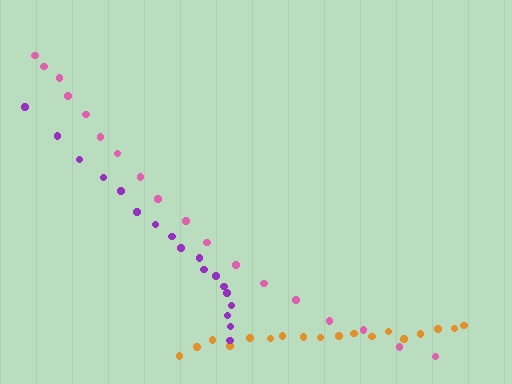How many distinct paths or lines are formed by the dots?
There are 3 distinct paths.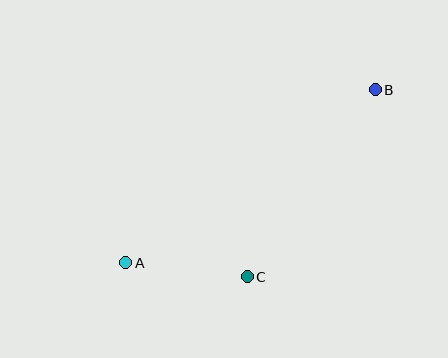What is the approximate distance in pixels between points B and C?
The distance between B and C is approximately 227 pixels.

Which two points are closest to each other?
Points A and C are closest to each other.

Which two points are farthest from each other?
Points A and B are farthest from each other.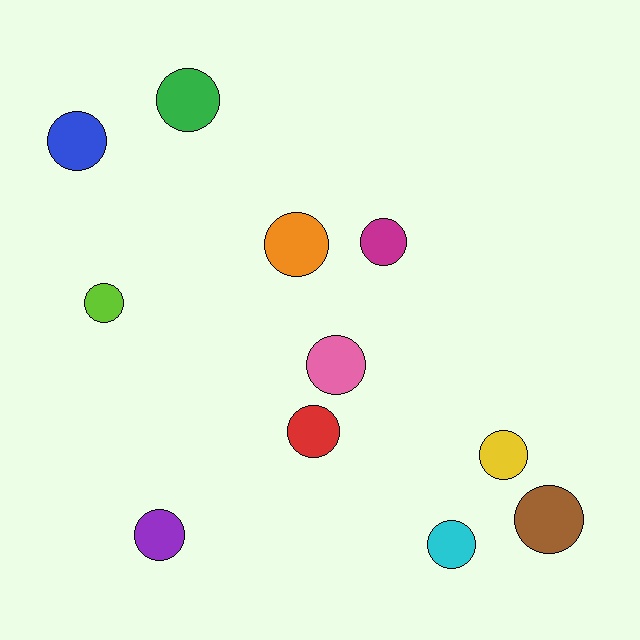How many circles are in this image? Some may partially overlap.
There are 11 circles.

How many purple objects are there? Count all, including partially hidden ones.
There is 1 purple object.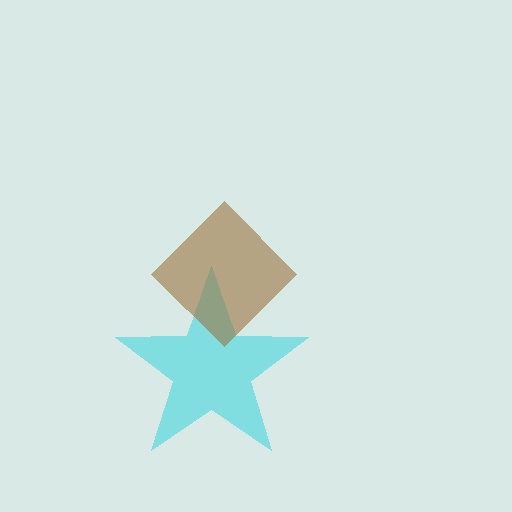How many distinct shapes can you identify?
There are 2 distinct shapes: a cyan star, a brown diamond.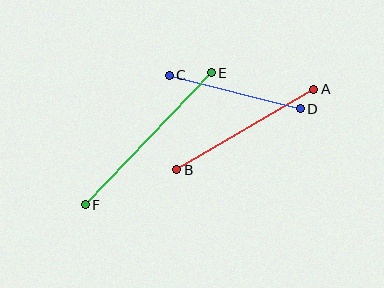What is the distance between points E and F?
The distance is approximately 183 pixels.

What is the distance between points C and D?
The distance is approximately 135 pixels.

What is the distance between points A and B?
The distance is approximately 159 pixels.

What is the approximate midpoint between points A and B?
The midpoint is at approximately (245, 129) pixels.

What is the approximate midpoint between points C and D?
The midpoint is at approximately (235, 92) pixels.